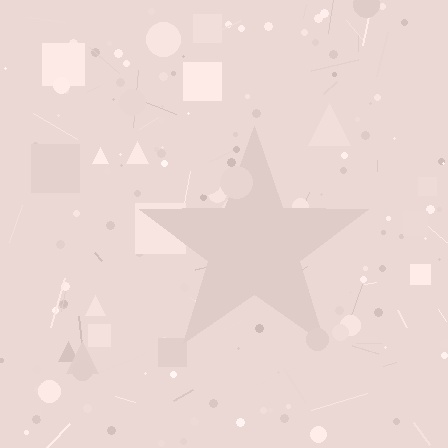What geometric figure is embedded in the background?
A star is embedded in the background.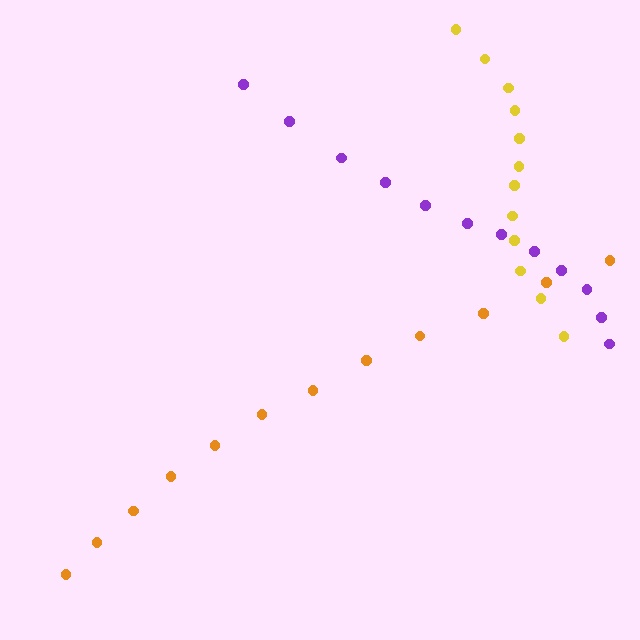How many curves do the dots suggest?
There are 3 distinct paths.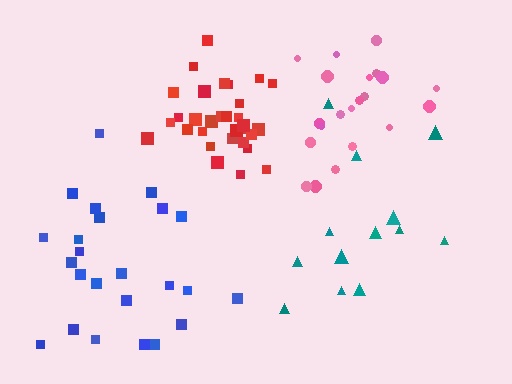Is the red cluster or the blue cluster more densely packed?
Red.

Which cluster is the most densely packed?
Red.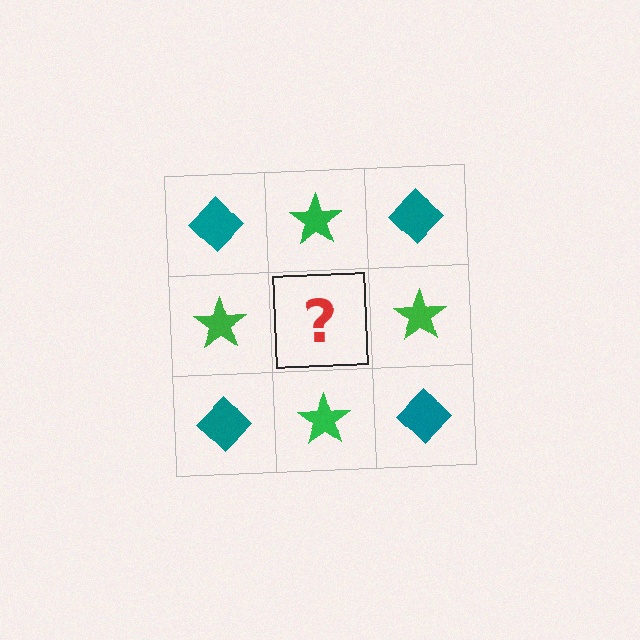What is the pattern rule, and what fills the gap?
The rule is that it alternates teal diamond and green star in a checkerboard pattern. The gap should be filled with a teal diamond.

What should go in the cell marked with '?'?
The missing cell should contain a teal diamond.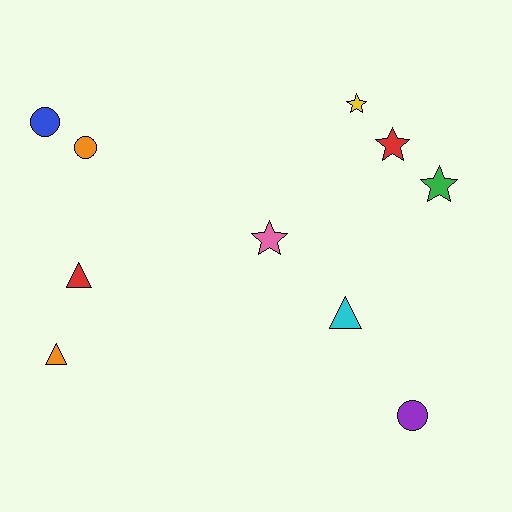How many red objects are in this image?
There are 2 red objects.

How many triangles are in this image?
There are 3 triangles.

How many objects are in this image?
There are 10 objects.